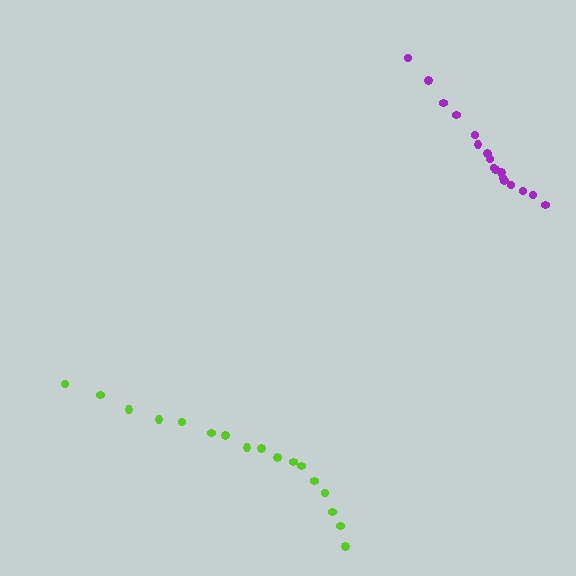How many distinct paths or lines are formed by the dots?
There are 2 distinct paths.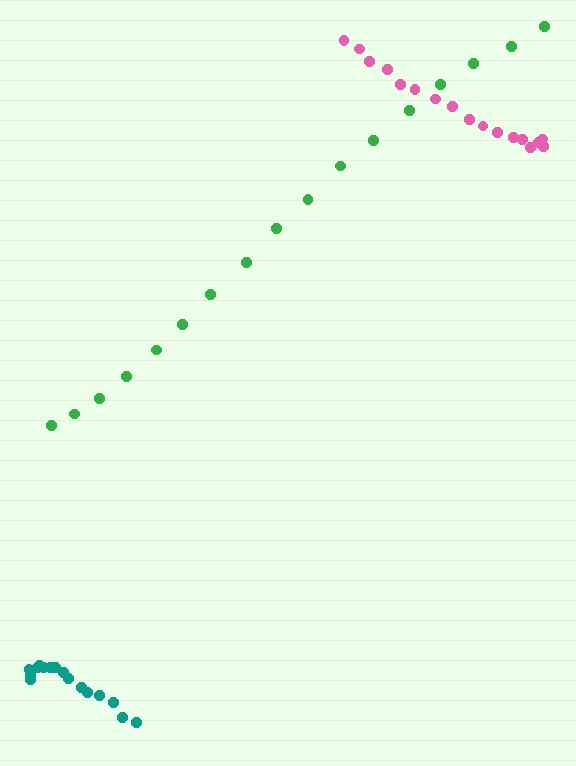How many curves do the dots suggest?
There are 3 distinct paths.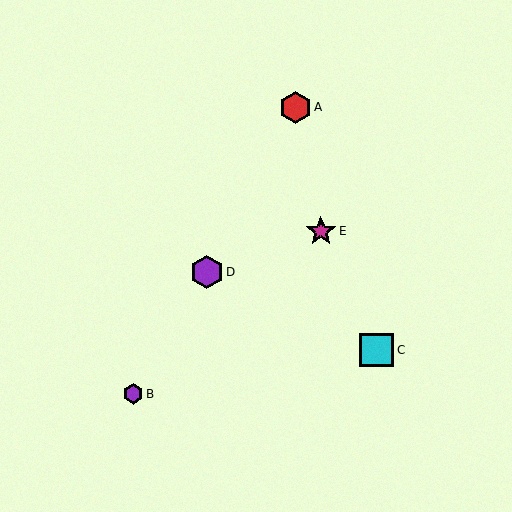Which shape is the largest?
The cyan square (labeled C) is the largest.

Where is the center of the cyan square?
The center of the cyan square is at (377, 350).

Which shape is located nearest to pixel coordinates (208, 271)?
The purple hexagon (labeled D) at (207, 272) is nearest to that location.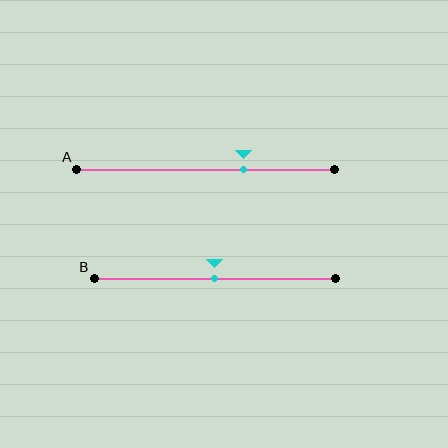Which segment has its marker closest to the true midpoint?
Segment B has its marker closest to the true midpoint.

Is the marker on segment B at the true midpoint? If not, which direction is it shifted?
Yes, the marker on segment B is at the true midpoint.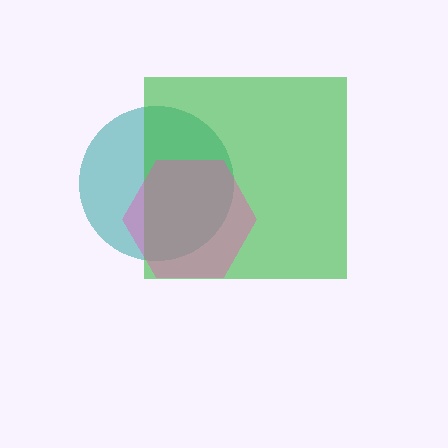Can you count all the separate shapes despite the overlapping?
Yes, there are 3 separate shapes.